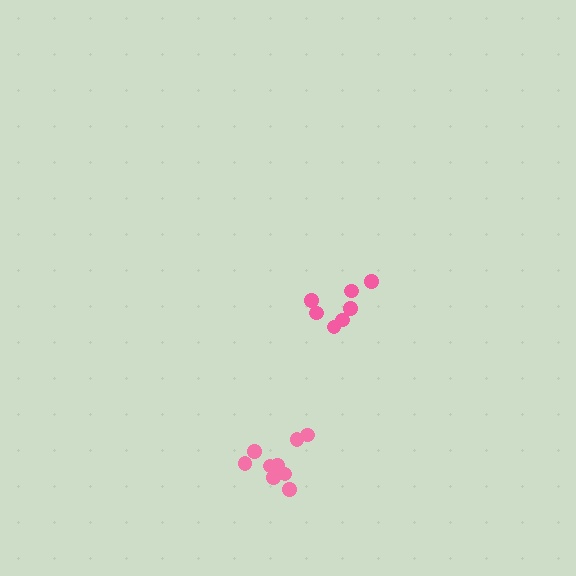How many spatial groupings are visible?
There are 2 spatial groupings.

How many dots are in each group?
Group 1: 9 dots, Group 2: 8 dots (17 total).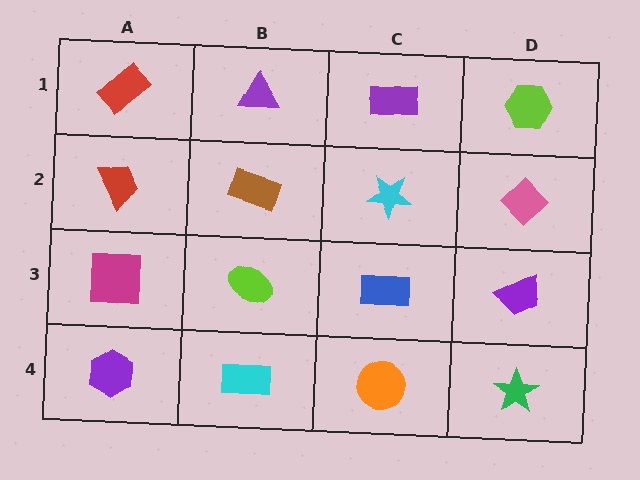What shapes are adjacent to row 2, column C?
A purple rectangle (row 1, column C), a blue rectangle (row 3, column C), a brown rectangle (row 2, column B), a pink diamond (row 2, column D).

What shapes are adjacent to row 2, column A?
A red rectangle (row 1, column A), a magenta square (row 3, column A), a brown rectangle (row 2, column B).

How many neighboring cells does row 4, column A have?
2.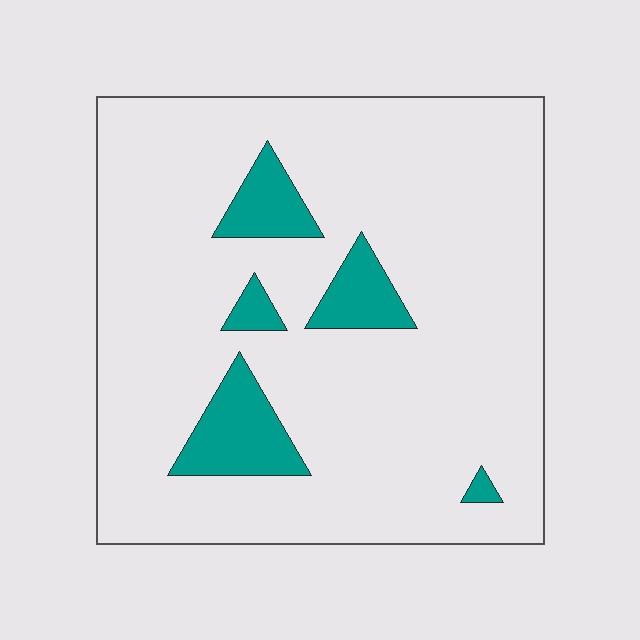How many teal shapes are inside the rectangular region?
5.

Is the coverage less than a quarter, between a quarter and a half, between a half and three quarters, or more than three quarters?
Less than a quarter.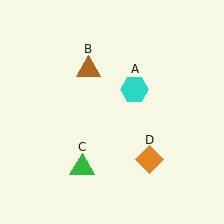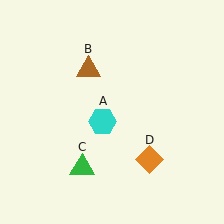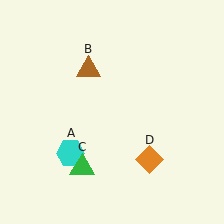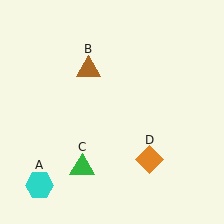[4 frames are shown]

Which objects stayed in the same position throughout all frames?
Brown triangle (object B) and green triangle (object C) and orange diamond (object D) remained stationary.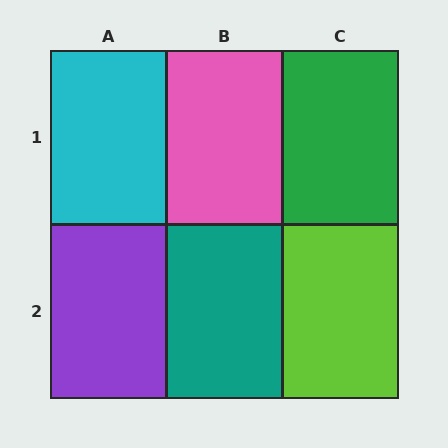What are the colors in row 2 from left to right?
Purple, teal, lime.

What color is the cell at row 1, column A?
Cyan.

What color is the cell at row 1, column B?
Pink.